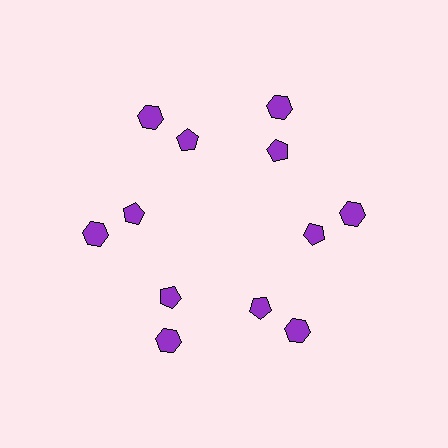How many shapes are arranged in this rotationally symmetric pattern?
There are 12 shapes, arranged in 6 groups of 2.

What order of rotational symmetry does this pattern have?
This pattern has 6-fold rotational symmetry.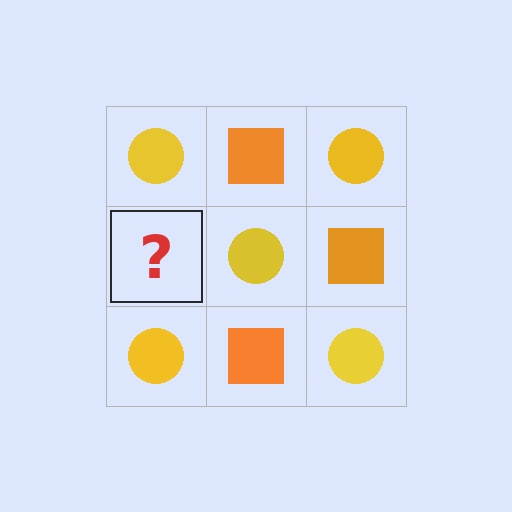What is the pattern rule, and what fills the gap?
The rule is that it alternates yellow circle and orange square in a checkerboard pattern. The gap should be filled with an orange square.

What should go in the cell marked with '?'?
The missing cell should contain an orange square.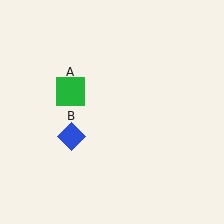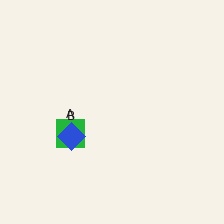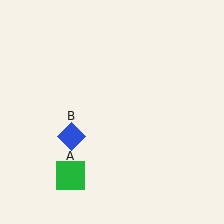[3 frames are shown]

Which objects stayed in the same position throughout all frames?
Blue diamond (object B) remained stationary.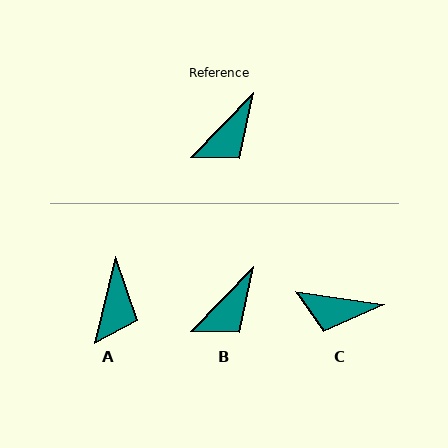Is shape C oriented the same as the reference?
No, it is off by about 55 degrees.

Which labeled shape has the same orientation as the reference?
B.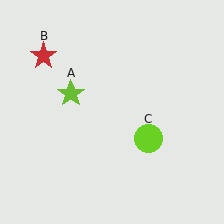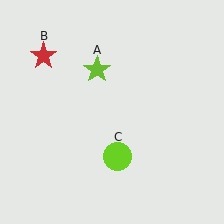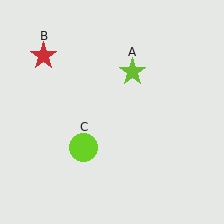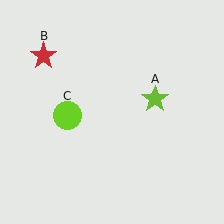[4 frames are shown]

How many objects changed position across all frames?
2 objects changed position: lime star (object A), lime circle (object C).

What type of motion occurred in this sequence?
The lime star (object A), lime circle (object C) rotated clockwise around the center of the scene.